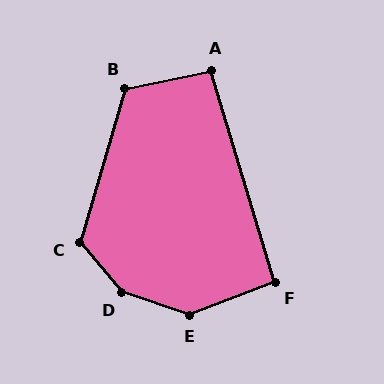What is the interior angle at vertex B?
Approximately 118 degrees (obtuse).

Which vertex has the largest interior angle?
D, at approximately 148 degrees.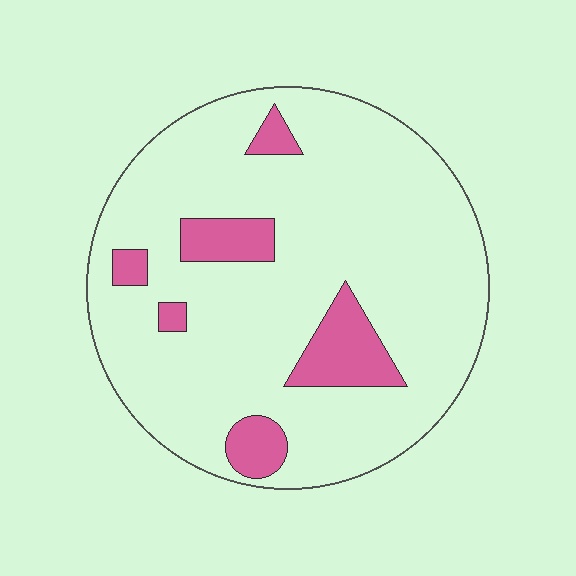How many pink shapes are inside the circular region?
6.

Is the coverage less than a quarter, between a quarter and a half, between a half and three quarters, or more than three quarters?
Less than a quarter.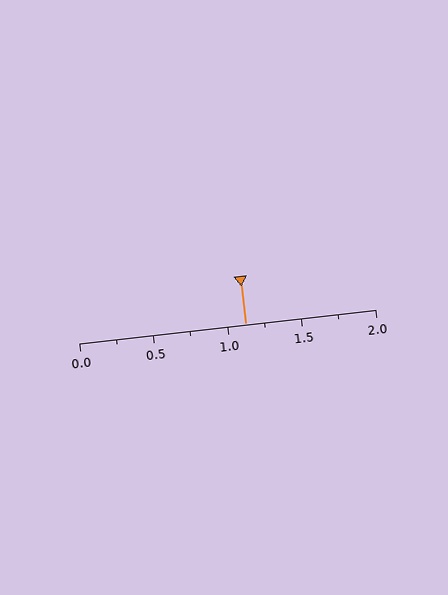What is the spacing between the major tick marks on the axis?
The major ticks are spaced 0.5 apart.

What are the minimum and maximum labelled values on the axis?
The axis runs from 0.0 to 2.0.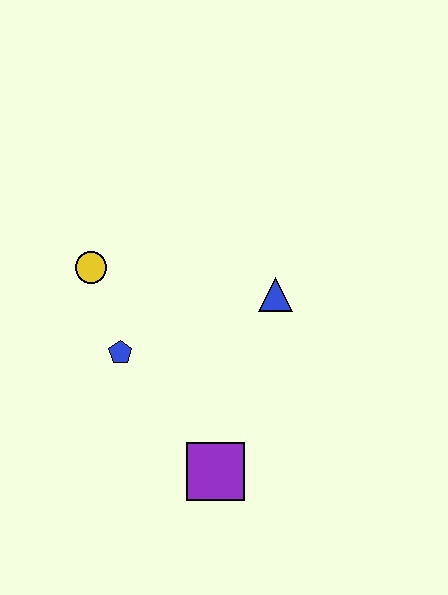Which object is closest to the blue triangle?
The blue pentagon is closest to the blue triangle.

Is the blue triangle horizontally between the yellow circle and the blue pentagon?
No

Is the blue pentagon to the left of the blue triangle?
Yes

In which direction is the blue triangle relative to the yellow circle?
The blue triangle is to the right of the yellow circle.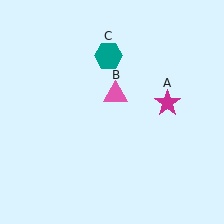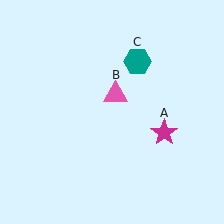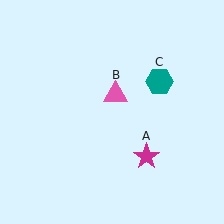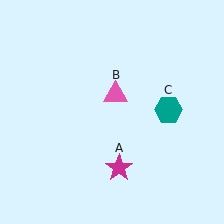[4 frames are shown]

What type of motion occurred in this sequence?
The magenta star (object A), teal hexagon (object C) rotated clockwise around the center of the scene.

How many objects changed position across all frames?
2 objects changed position: magenta star (object A), teal hexagon (object C).